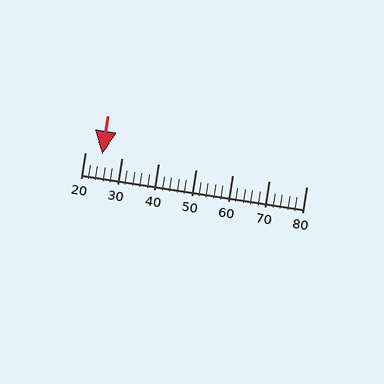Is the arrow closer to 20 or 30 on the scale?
The arrow is closer to 20.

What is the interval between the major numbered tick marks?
The major tick marks are spaced 10 units apart.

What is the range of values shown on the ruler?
The ruler shows values from 20 to 80.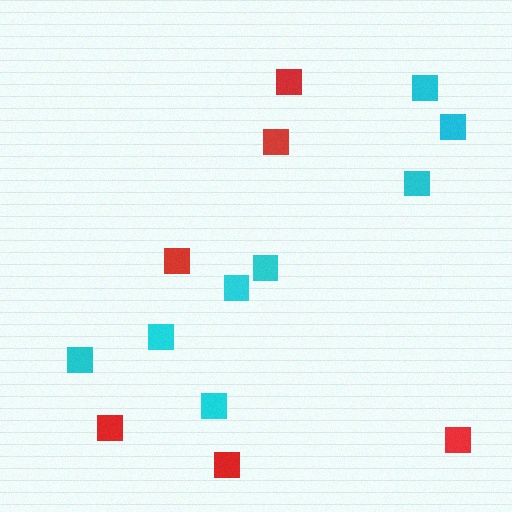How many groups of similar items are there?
There are 2 groups: one group of cyan squares (8) and one group of red squares (6).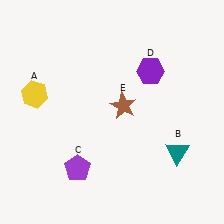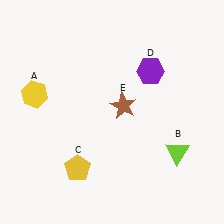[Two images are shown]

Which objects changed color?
B changed from teal to lime. C changed from purple to yellow.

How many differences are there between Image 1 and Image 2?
There are 2 differences between the two images.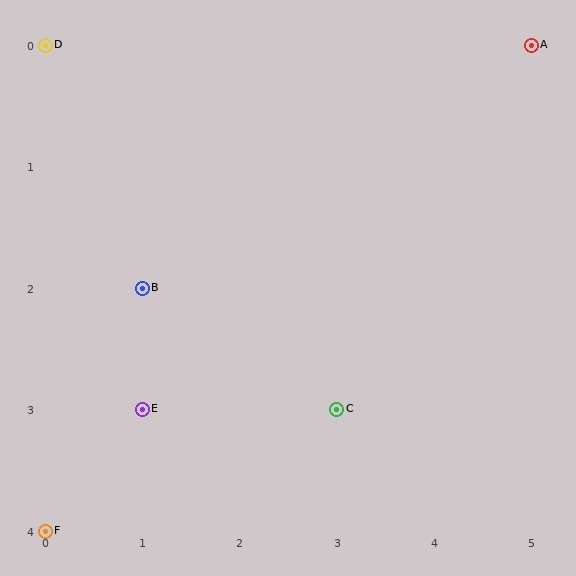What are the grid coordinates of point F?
Point F is at grid coordinates (0, 4).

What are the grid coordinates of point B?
Point B is at grid coordinates (1, 2).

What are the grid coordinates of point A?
Point A is at grid coordinates (5, 0).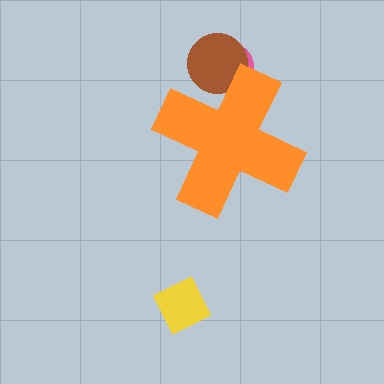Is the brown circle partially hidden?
Yes, the brown circle is partially hidden behind the orange cross.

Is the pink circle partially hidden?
Yes, the pink circle is partially hidden behind the orange cross.